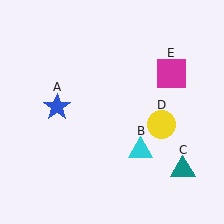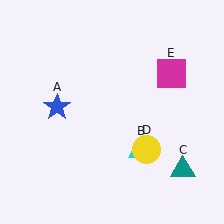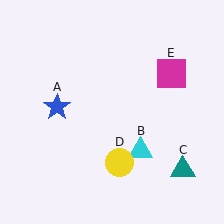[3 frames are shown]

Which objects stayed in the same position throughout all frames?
Blue star (object A) and cyan triangle (object B) and teal triangle (object C) and magenta square (object E) remained stationary.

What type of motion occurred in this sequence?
The yellow circle (object D) rotated clockwise around the center of the scene.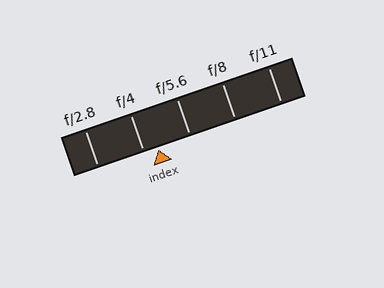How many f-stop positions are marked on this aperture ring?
There are 5 f-stop positions marked.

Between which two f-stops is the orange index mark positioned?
The index mark is between f/4 and f/5.6.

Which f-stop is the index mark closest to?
The index mark is closest to f/4.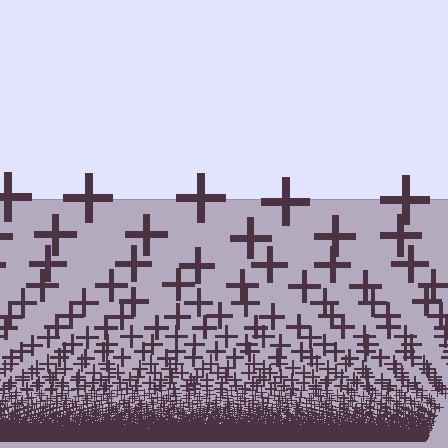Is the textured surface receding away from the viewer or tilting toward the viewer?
The surface appears to tilt toward the viewer. Texture elements get larger and sparser toward the top.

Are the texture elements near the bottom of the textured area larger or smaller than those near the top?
Smaller. The gradient is inverted — elements near the bottom are smaller and denser.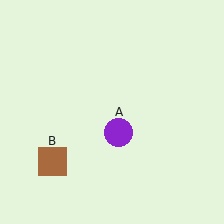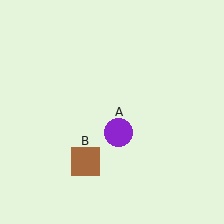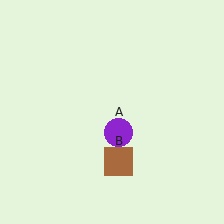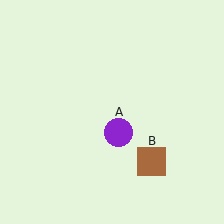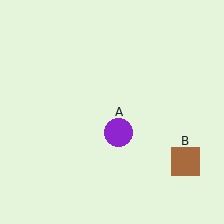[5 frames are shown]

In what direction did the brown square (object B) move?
The brown square (object B) moved right.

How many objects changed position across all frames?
1 object changed position: brown square (object B).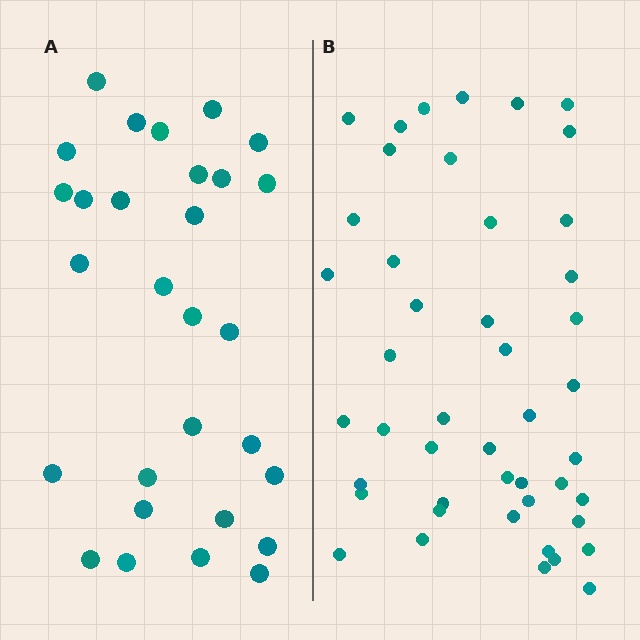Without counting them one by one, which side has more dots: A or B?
Region B (the right region) has more dots.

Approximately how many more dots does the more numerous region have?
Region B has approximately 15 more dots than region A.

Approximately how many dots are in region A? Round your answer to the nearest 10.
About 30 dots. (The exact count is 29, which rounds to 30.)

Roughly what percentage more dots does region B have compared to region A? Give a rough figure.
About 60% more.